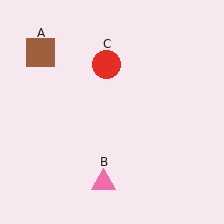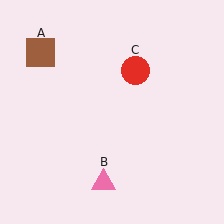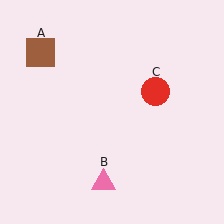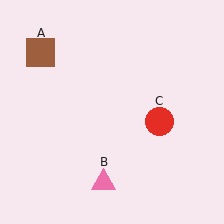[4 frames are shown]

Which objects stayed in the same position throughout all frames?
Brown square (object A) and pink triangle (object B) remained stationary.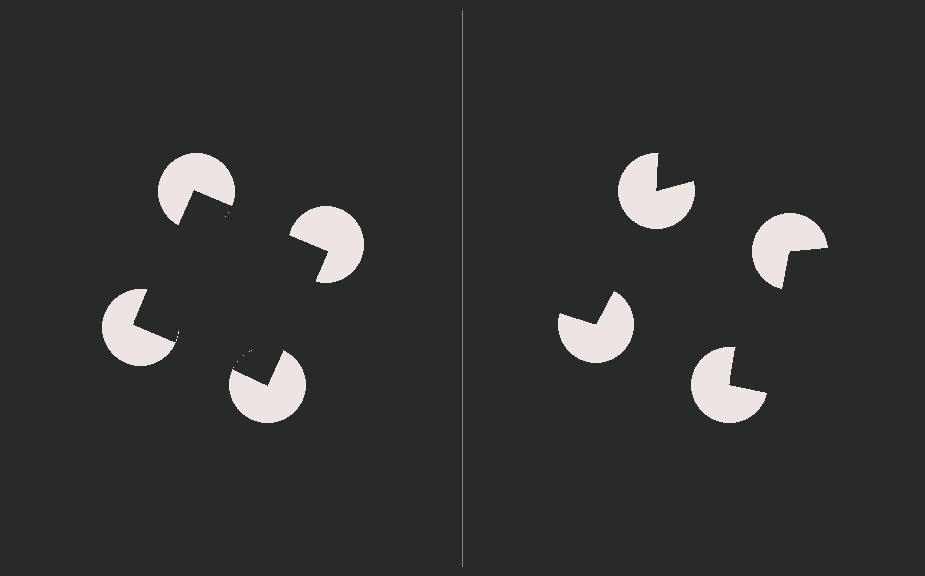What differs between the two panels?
The pac-man discs are positioned identically on both sides; only the wedge orientations differ. On the left they align to a square; on the right they are misaligned.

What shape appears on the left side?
An illusory square.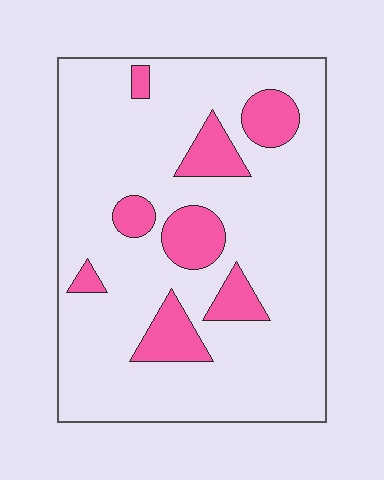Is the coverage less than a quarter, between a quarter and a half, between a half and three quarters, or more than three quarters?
Less than a quarter.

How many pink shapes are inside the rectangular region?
8.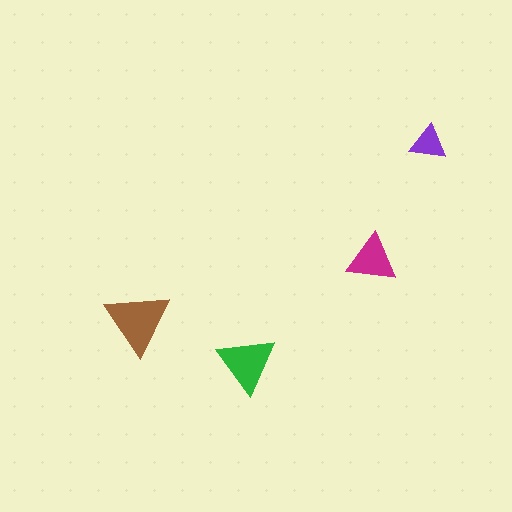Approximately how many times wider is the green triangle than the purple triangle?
About 1.5 times wider.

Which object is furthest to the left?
The brown triangle is leftmost.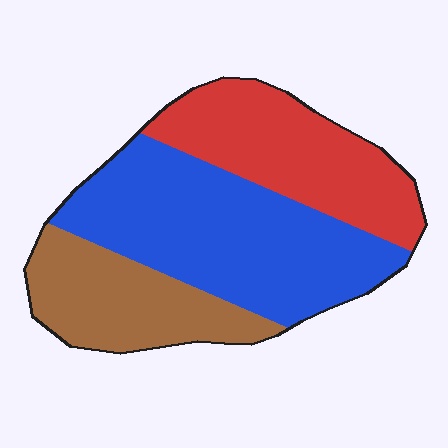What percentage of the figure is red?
Red takes up about one third (1/3) of the figure.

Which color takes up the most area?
Blue, at roughly 45%.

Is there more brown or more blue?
Blue.